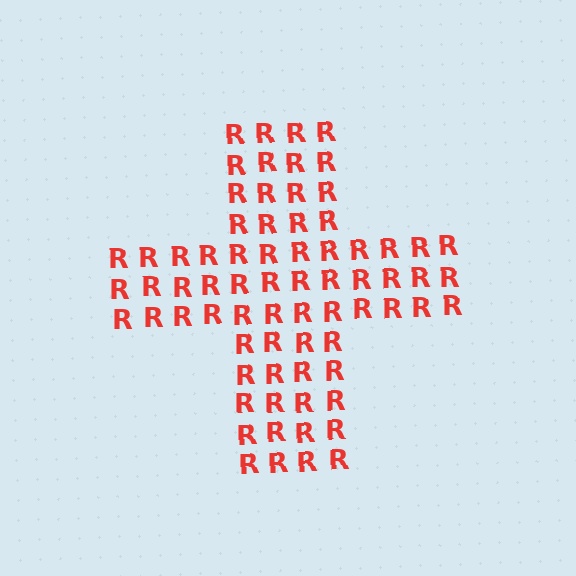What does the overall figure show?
The overall figure shows a cross.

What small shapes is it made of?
It is made of small letter R's.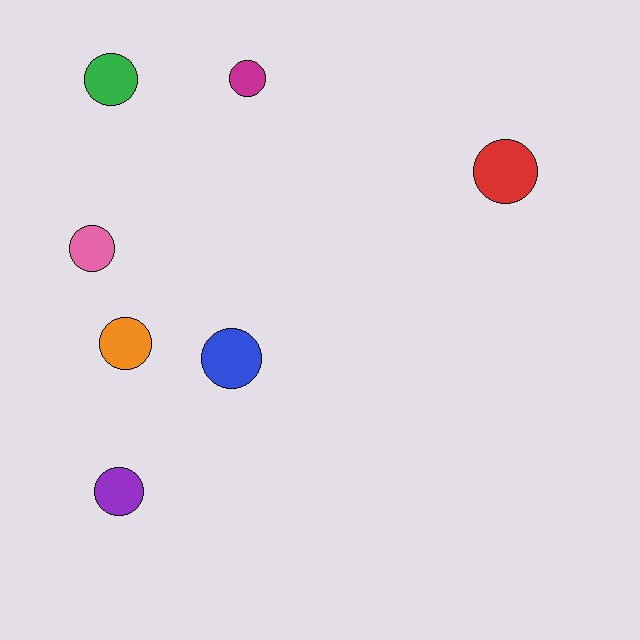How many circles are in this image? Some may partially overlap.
There are 7 circles.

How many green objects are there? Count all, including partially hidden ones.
There is 1 green object.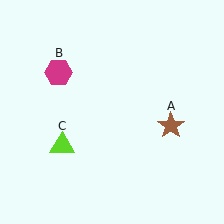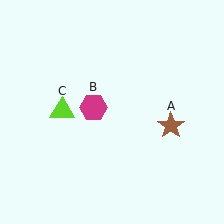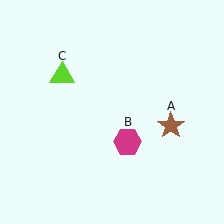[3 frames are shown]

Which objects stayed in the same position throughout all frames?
Brown star (object A) remained stationary.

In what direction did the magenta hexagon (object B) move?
The magenta hexagon (object B) moved down and to the right.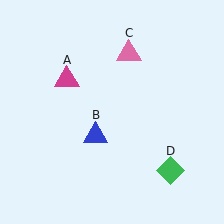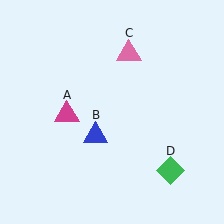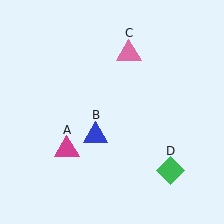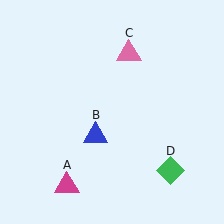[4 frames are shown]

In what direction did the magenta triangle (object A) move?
The magenta triangle (object A) moved down.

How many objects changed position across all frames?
1 object changed position: magenta triangle (object A).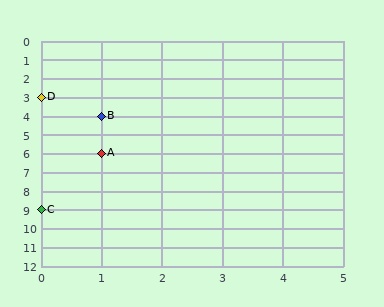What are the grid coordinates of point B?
Point B is at grid coordinates (1, 4).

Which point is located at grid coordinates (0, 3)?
Point D is at (0, 3).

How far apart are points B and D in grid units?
Points B and D are 1 column and 1 row apart (about 1.4 grid units diagonally).